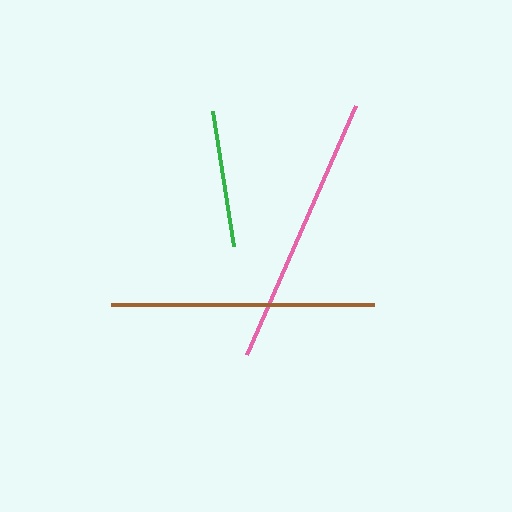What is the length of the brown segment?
The brown segment is approximately 263 pixels long.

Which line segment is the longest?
The pink line is the longest at approximately 272 pixels.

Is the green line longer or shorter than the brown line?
The brown line is longer than the green line.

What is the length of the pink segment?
The pink segment is approximately 272 pixels long.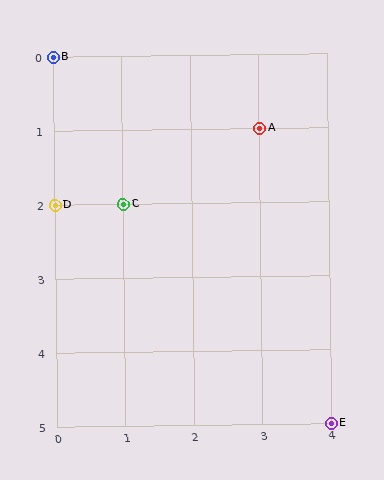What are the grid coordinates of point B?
Point B is at grid coordinates (0, 0).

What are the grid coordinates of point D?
Point D is at grid coordinates (0, 2).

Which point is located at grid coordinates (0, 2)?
Point D is at (0, 2).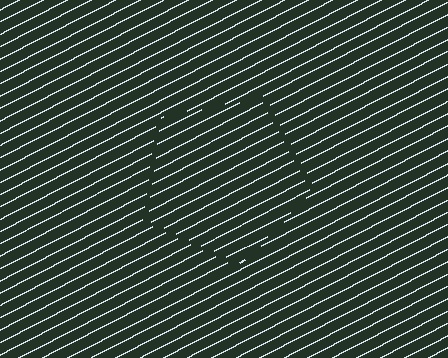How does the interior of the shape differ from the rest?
The interior of the shape contains the same grating, shifted by half a period — the contour is defined by the phase discontinuity where line-ends from the inner and outer gratings abut.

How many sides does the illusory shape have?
5 sides — the line-ends trace a pentagon.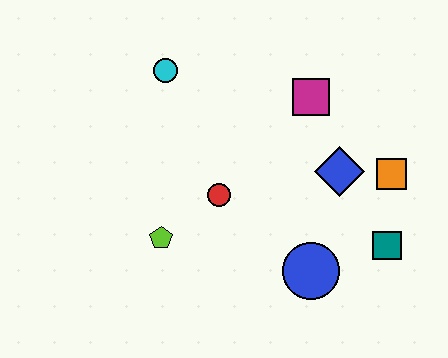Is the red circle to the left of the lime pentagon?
No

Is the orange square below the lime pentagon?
No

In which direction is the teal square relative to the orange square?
The teal square is below the orange square.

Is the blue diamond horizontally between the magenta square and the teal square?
Yes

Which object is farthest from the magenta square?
The lime pentagon is farthest from the magenta square.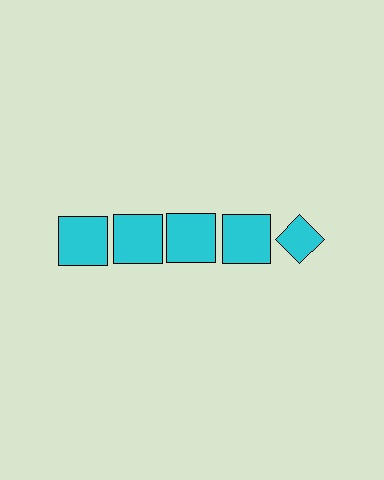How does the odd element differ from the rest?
It has a different shape: diamond instead of square.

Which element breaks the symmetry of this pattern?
The cyan diamond in the top row, rightmost column breaks the symmetry. All other shapes are cyan squares.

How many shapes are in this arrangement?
There are 5 shapes arranged in a grid pattern.